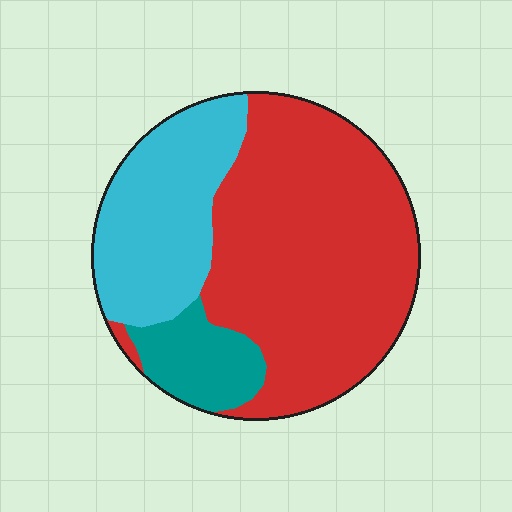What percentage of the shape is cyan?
Cyan takes up about one quarter (1/4) of the shape.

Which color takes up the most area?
Red, at roughly 60%.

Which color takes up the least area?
Teal, at roughly 10%.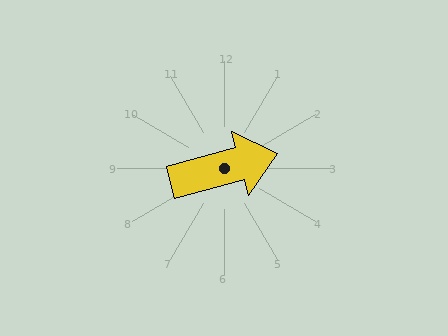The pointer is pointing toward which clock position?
Roughly 2 o'clock.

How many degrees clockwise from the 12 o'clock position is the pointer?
Approximately 75 degrees.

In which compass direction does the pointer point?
East.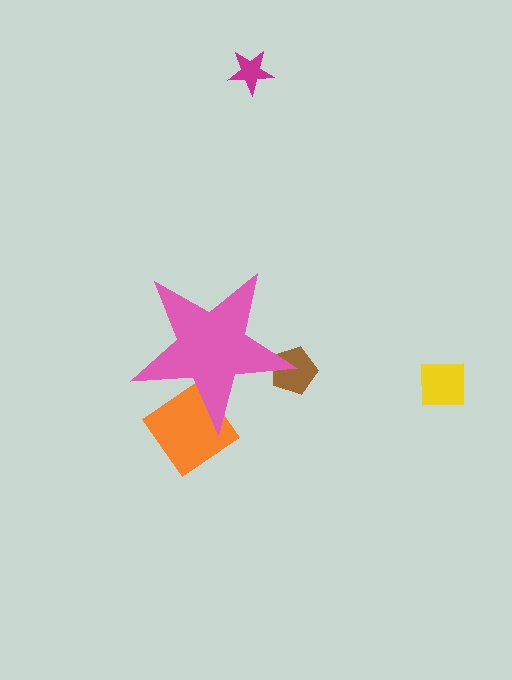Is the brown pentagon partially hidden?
Yes, the brown pentagon is partially hidden behind the pink star.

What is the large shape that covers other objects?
A pink star.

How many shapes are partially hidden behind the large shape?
2 shapes are partially hidden.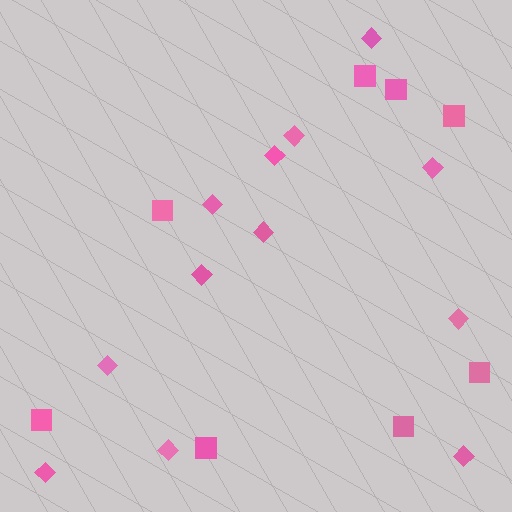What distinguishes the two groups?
There are 2 groups: one group of diamonds (12) and one group of squares (8).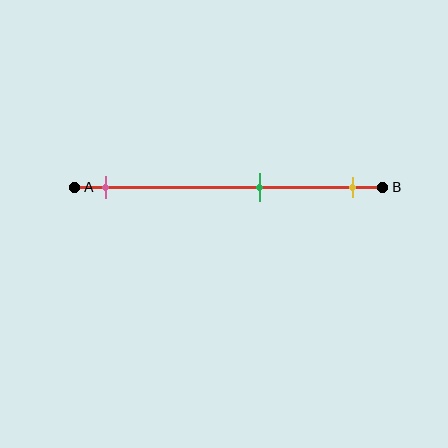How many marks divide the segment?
There are 3 marks dividing the segment.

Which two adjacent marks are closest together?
The green and yellow marks are the closest adjacent pair.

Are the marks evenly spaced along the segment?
No, the marks are not evenly spaced.